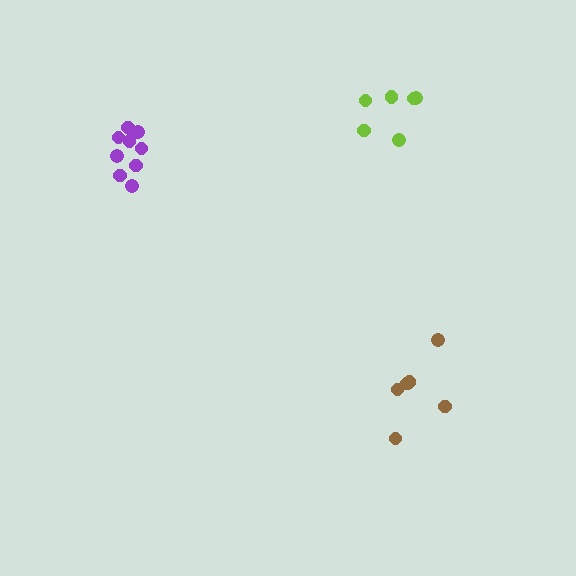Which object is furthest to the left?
The purple cluster is leftmost.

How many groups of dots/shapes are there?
There are 3 groups.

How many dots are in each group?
Group 1: 6 dots, Group 2: 9 dots, Group 3: 6 dots (21 total).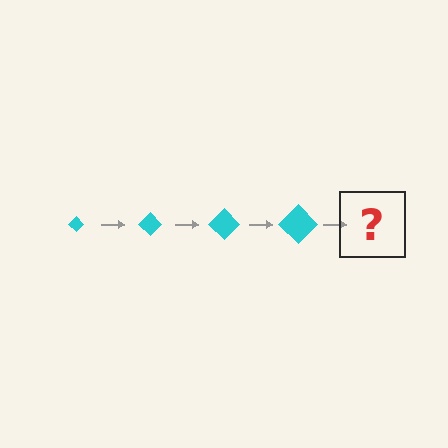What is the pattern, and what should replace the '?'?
The pattern is that the diamond gets progressively larger each step. The '?' should be a cyan diamond, larger than the previous one.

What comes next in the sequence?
The next element should be a cyan diamond, larger than the previous one.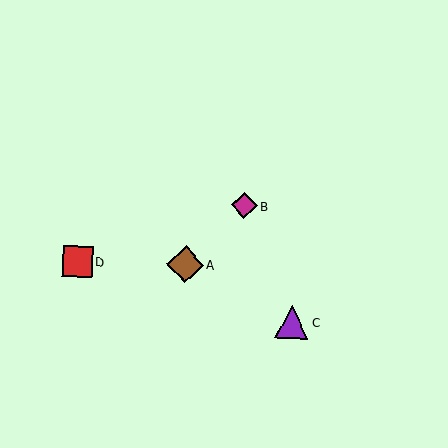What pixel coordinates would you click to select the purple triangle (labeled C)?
Click at (292, 322) to select the purple triangle C.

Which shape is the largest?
The brown diamond (labeled A) is the largest.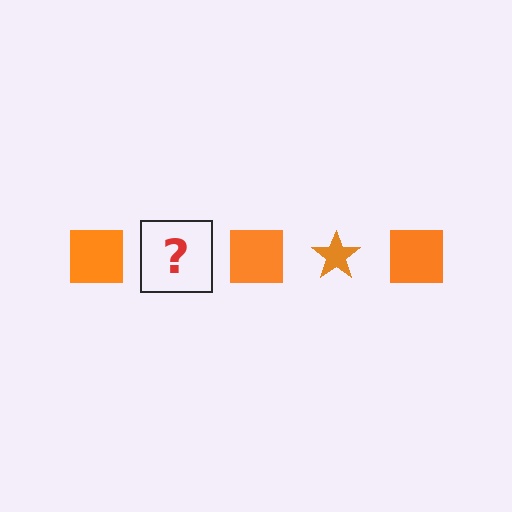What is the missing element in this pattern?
The missing element is an orange star.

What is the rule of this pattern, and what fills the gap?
The rule is that the pattern cycles through square, star shapes in orange. The gap should be filled with an orange star.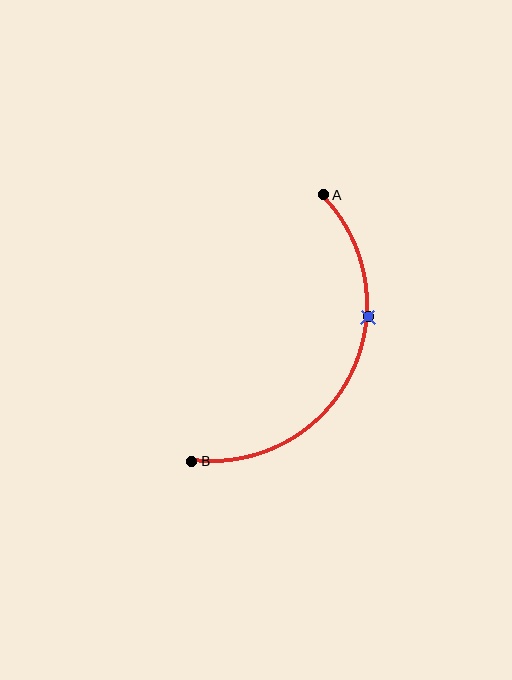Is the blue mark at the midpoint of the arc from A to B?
No. The blue mark lies on the arc but is closer to endpoint A. The arc midpoint would be at the point on the curve equidistant along the arc from both A and B.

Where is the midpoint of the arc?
The arc midpoint is the point on the curve farthest from the straight line joining A and B. It sits to the right of that line.